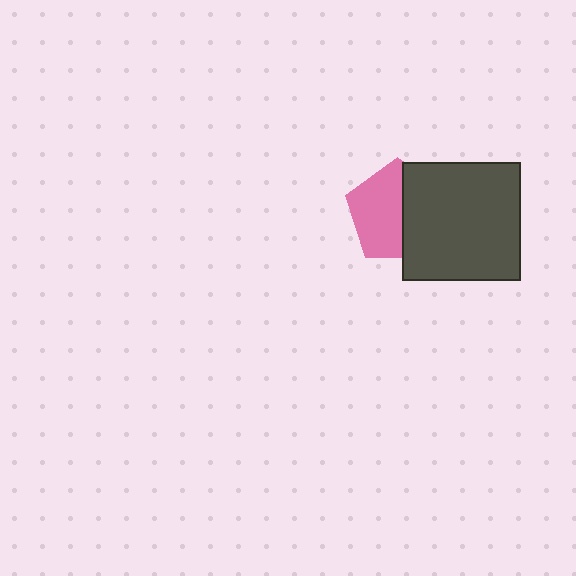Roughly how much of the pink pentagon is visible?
About half of it is visible (roughly 55%).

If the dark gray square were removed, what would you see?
You would see the complete pink pentagon.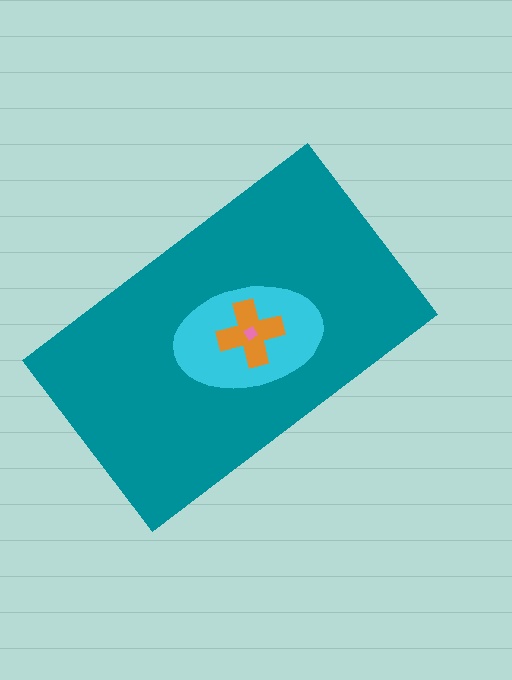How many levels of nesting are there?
4.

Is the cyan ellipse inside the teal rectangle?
Yes.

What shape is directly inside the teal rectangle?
The cyan ellipse.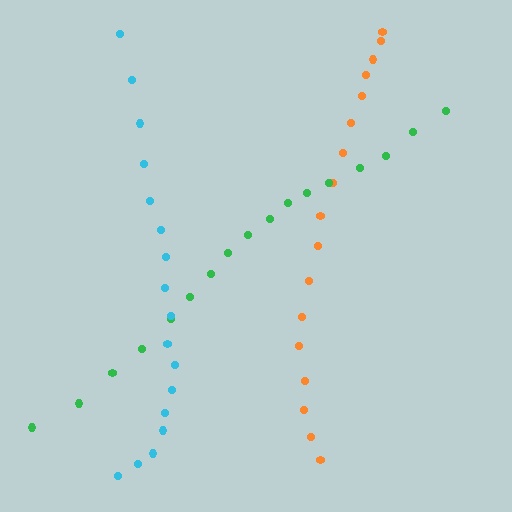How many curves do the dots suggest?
There are 3 distinct paths.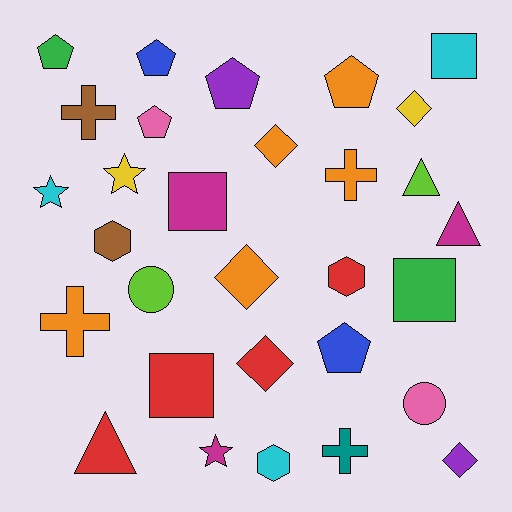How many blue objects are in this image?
There are 2 blue objects.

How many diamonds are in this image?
There are 5 diamonds.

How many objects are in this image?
There are 30 objects.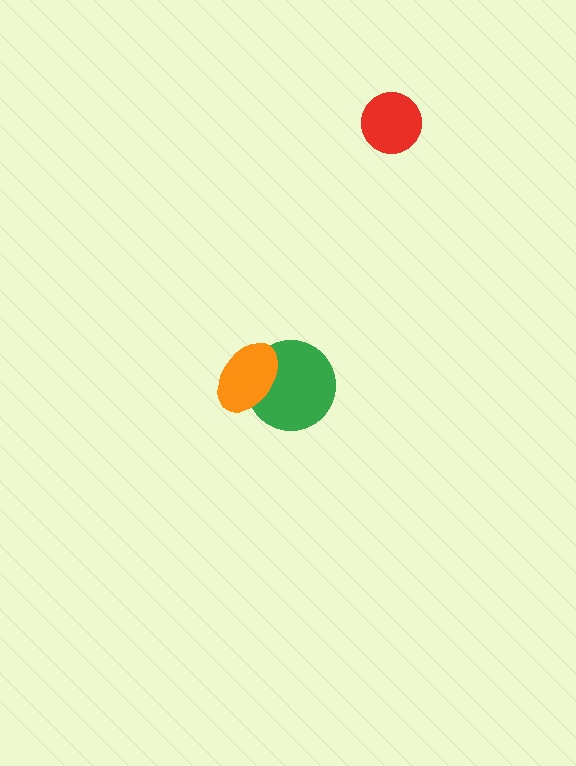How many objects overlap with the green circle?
1 object overlaps with the green circle.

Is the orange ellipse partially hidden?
No, no other shape covers it.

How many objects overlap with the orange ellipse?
1 object overlaps with the orange ellipse.